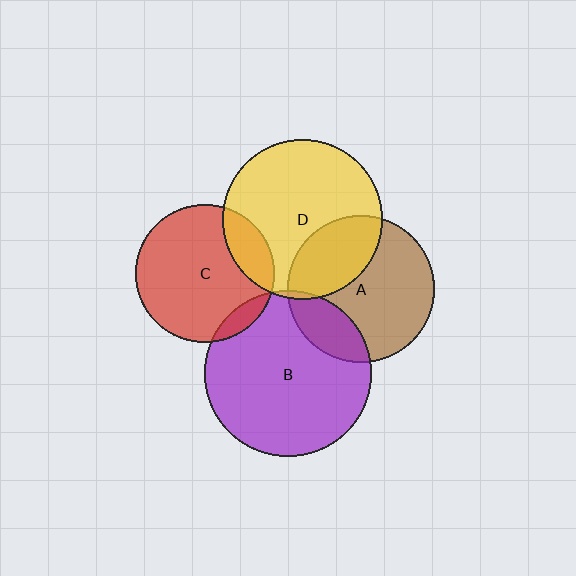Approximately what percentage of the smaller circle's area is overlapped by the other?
Approximately 5%.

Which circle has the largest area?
Circle B (purple).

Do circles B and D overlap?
Yes.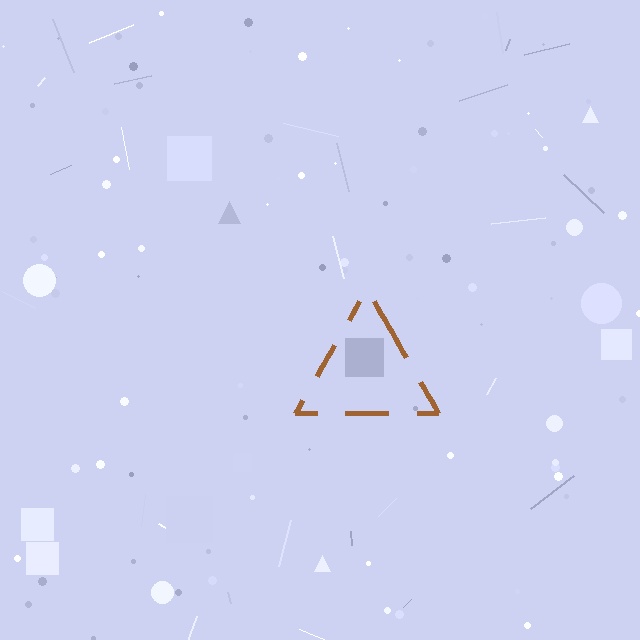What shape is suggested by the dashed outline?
The dashed outline suggests a triangle.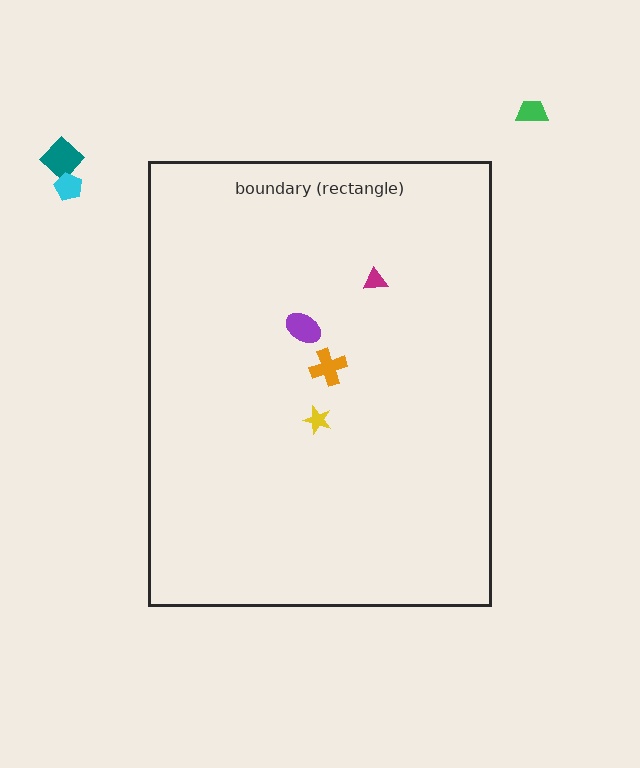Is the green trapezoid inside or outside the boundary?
Outside.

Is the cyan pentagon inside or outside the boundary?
Outside.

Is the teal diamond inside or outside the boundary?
Outside.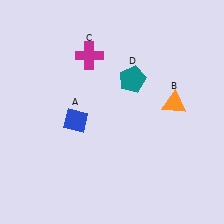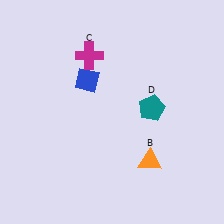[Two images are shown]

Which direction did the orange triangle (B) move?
The orange triangle (B) moved down.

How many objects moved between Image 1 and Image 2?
3 objects moved between the two images.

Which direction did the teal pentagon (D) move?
The teal pentagon (D) moved down.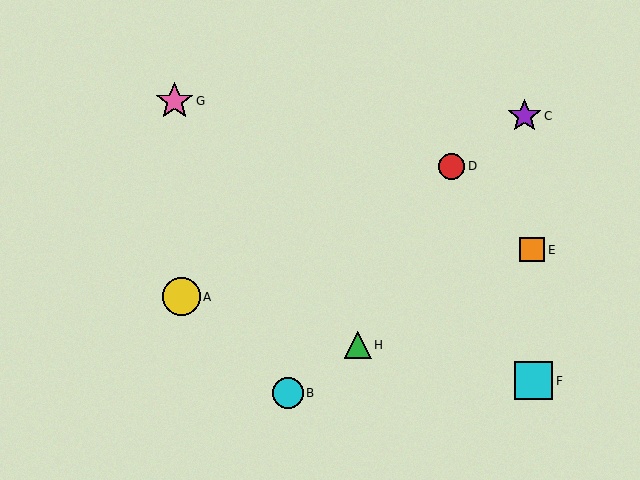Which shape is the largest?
The cyan square (labeled F) is the largest.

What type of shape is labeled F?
Shape F is a cyan square.